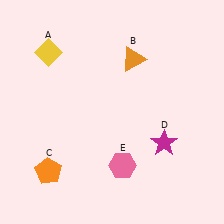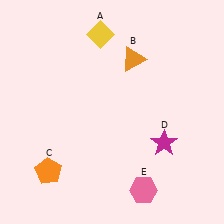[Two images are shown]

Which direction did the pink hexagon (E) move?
The pink hexagon (E) moved down.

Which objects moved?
The objects that moved are: the yellow diamond (A), the pink hexagon (E).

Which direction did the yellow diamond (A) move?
The yellow diamond (A) moved right.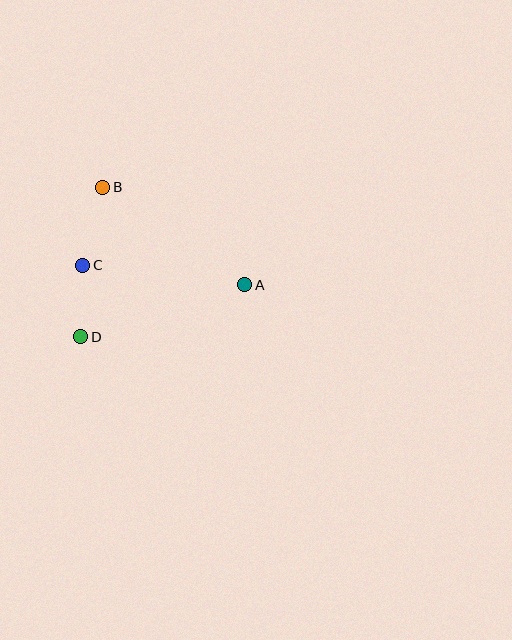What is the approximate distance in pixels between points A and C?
The distance between A and C is approximately 163 pixels.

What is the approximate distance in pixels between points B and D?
The distance between B and D is approximately 151 pixels.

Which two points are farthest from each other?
Points A and B are farthest from each other.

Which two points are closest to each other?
Points C and D are closest to each other.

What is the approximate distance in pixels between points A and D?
The distance between A and D is approximately 172 pixels.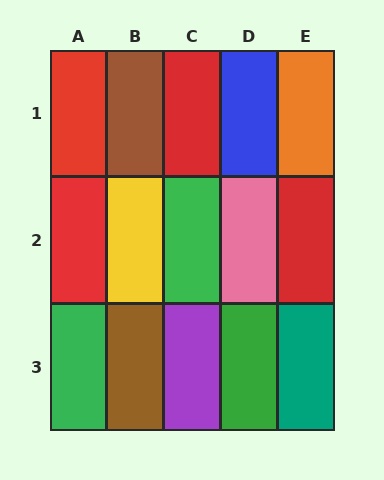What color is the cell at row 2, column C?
Green.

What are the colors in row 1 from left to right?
Red, brown, red, blue, orange.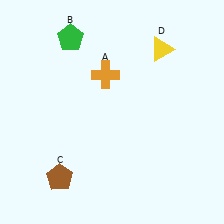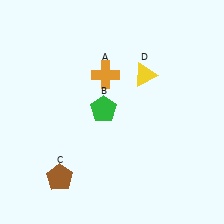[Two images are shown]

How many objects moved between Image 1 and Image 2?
2 objects moved between the two images.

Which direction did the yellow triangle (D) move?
The yellow triangle (D) moved down.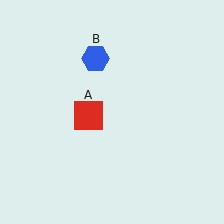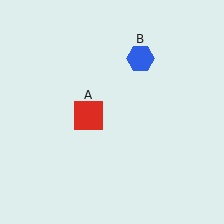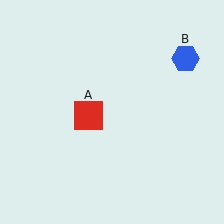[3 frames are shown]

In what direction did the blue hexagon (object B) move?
The blue hexagon (object B) moved right.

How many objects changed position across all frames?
1 object changed position: blue hexagon (object B).